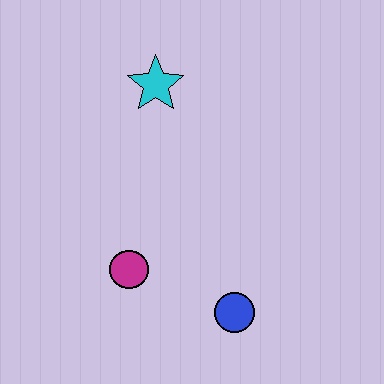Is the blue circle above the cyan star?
No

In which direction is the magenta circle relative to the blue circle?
The magenta circle is to the left of the blue circle.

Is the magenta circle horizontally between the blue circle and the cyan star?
No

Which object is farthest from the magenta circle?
The cyan star is farthest from the magenta circle.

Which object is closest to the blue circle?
The magenta circle is closest to the blue circle.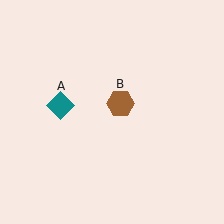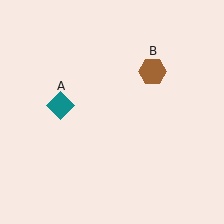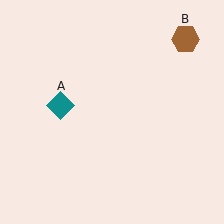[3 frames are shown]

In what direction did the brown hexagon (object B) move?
The brown hexagon (object B) moved up and to the right.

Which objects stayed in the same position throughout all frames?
Teal diamond (object A) remained stationary.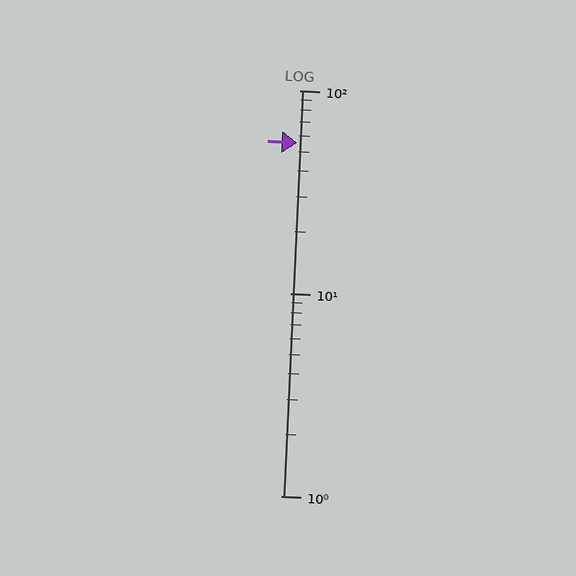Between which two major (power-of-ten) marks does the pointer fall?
The pointer is between 10 and 100.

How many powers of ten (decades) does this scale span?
The scale spans 2 decades, from 1 to 100.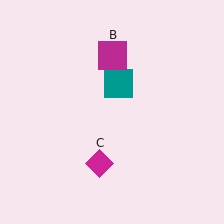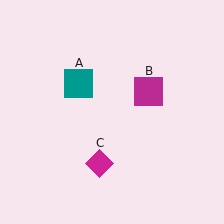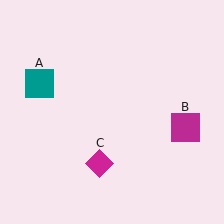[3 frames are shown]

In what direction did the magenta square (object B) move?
The magenta square (object B) moved down and to the right.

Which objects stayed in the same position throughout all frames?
Magenta diamond (object C) remained stationary.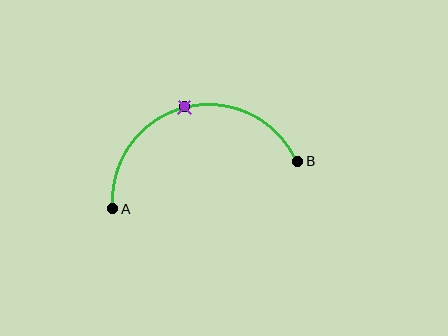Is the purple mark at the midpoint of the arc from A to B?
Yes. The purple mark lies on the arc at equal arc-length from both A and B — it is the arc midpoint.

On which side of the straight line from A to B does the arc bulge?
The arc bulges above the straight line connecting A and B.